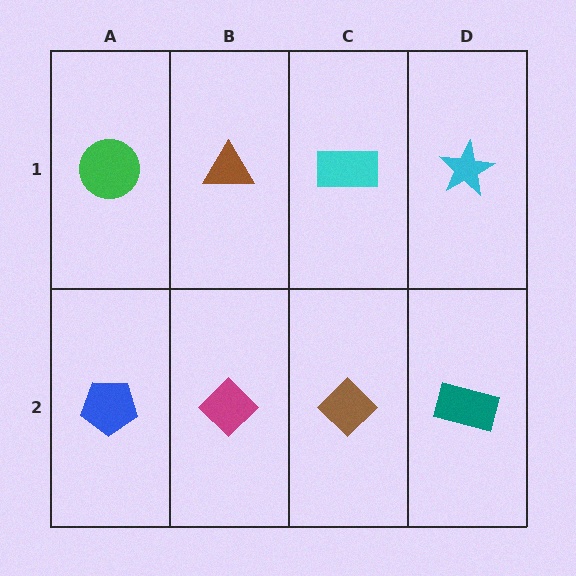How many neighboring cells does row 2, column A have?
2.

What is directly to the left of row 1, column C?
A brown triangle.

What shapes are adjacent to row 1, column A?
A blue pentagon (row 2, column A), a brown triangle (row 1, column B).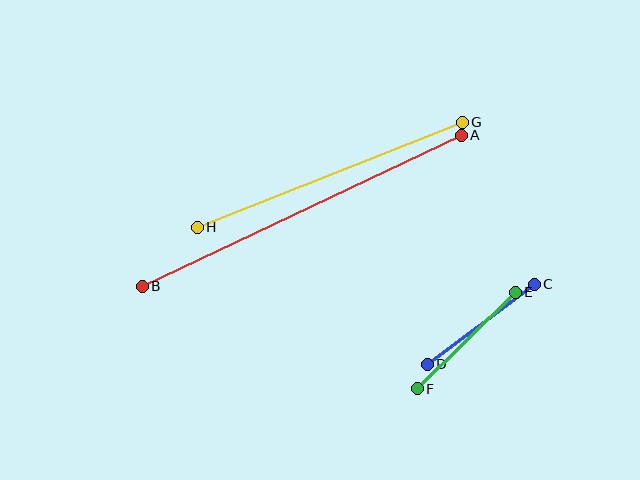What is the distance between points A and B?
The distance is approximately 353 pixels.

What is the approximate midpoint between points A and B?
The midpoint is at approximately (302, 211) pixels.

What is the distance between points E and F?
The distance is approximately 137 pixels.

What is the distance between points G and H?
The distance is approximately 285 pixels.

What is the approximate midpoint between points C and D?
The midpoint is at approximately (481, 324) pixels.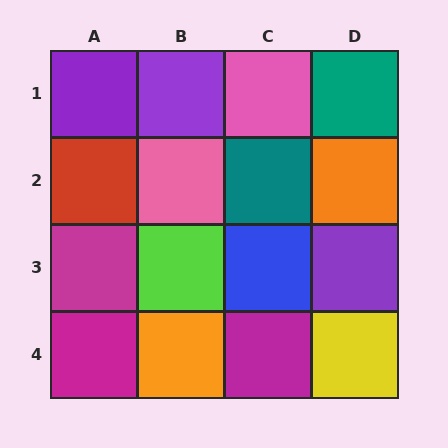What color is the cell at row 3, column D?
Purple.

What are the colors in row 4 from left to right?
Magenta, orange, magenta, yellow.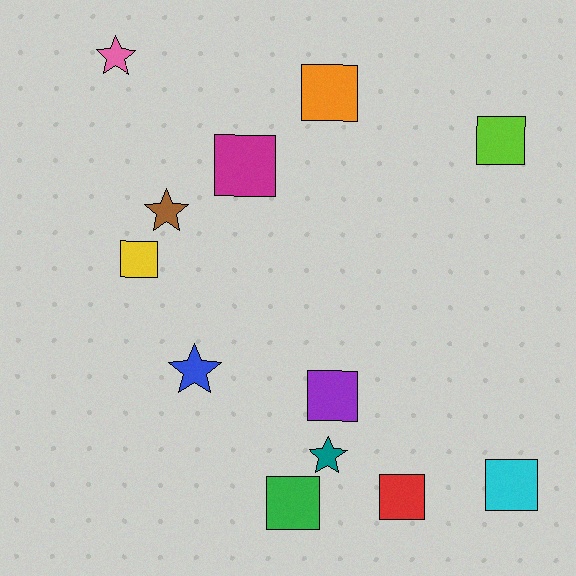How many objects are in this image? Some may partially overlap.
There are 12 objects.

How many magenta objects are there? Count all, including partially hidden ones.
There is 1 magenta object.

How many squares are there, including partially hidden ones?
There are 8 squares.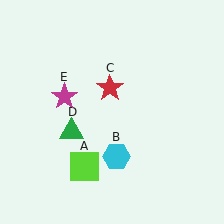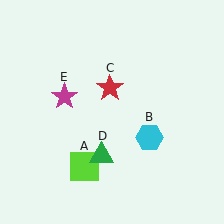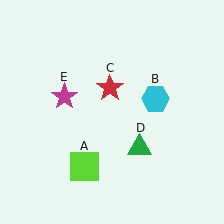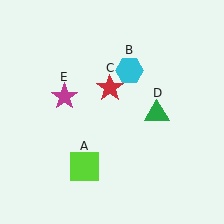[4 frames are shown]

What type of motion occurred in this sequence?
The cyan hexagon (object B), green triangle (object D) rotated counterclockwise around the center of the scene.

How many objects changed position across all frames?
2 objects changed position: cyan hexagon (object B), green triangle (object D).